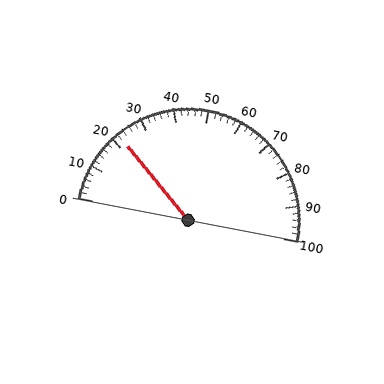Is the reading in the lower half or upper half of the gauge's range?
The reading is in the lower half of the range (0 to 100).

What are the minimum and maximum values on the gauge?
The gauge ranges from 0 to 100.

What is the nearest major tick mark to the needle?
The nearest major tick mark is 20.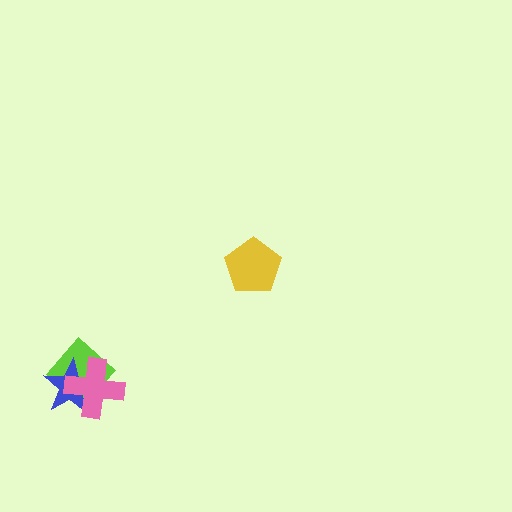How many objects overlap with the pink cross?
2 objects overlap with the pink cross.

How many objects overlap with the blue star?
2 objects overlap with the blue star.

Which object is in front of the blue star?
The pink cross is in front of the blue star.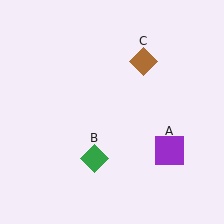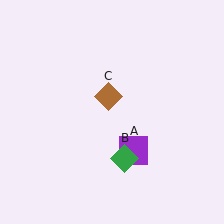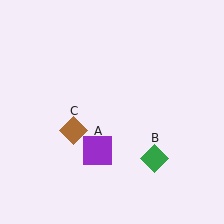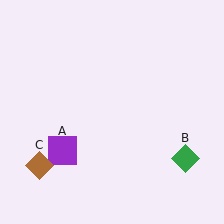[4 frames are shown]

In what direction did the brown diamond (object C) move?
The brown diamond (object C) moved down and to the left.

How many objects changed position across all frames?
3 objects changed position: purple square (object A), green diamond (object B), brown diamond (object C).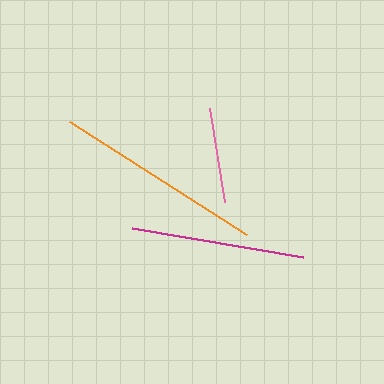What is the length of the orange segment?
The orange segment is approximately 209 pixels long.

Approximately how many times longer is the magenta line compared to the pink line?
The magenta line is approximately 1.8 times the length of the pink line.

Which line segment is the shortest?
The pink line is the shortest at approximately 95 pixels.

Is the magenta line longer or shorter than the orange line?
The orange line is longer than the magenta line.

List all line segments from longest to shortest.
From longest to shortest: orange, magenta, pink.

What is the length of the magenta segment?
The magenta segment is approximately 173 pixels long.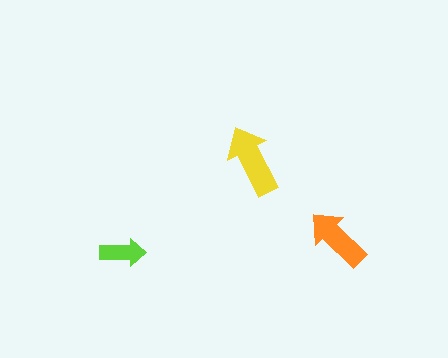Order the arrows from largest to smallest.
the yellow one, the orange one, the lime one.